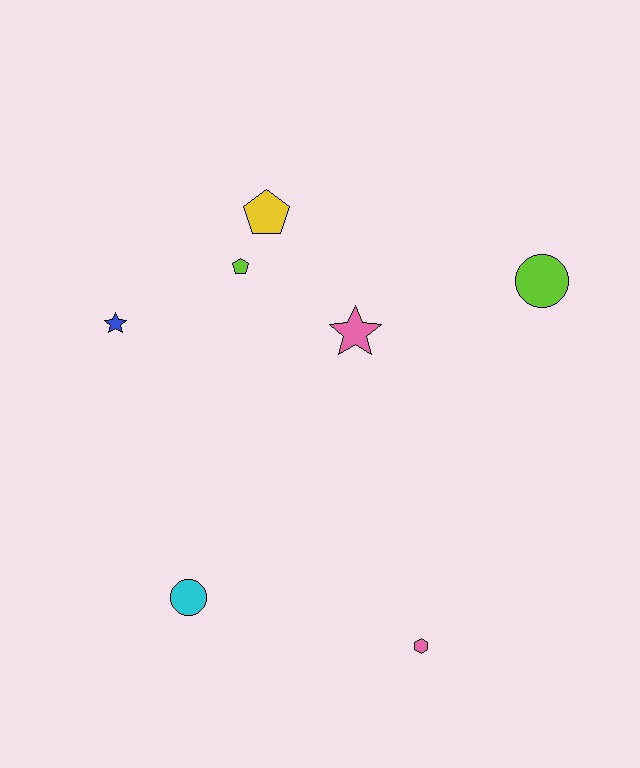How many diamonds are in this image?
There are no diamonds.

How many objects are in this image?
There are 7 objects.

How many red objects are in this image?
There are no red objects.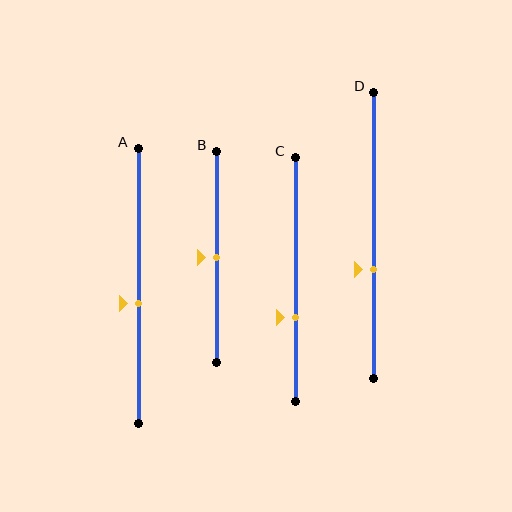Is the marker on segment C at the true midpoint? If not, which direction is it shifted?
No, the marker on segment C is shifted downward by about 16% of the segment length.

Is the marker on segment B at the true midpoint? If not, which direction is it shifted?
Yes, the marker on segment B is at the true midpoint.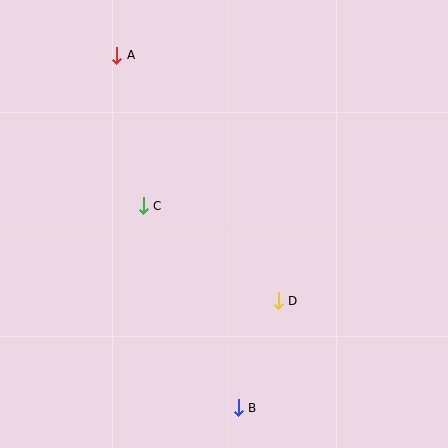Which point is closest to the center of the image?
Point C at (143, 206) is closest to the center.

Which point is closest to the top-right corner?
Point A is closest to the top-right corner.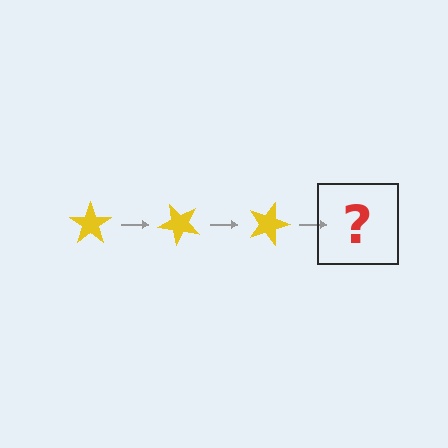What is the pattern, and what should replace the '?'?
The pattern is that the star rotates 45 degrees each step. The '?' should be a yellow star rotated 135 degrees.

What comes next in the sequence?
The next element should be a yellow star rotated 135 degrees.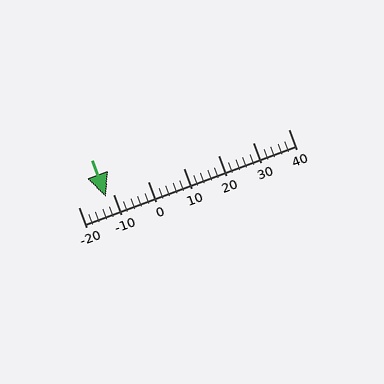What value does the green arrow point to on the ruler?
The green arrow points to approximately -12.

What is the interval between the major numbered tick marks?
The major tick marks are spaced 10 units apart.